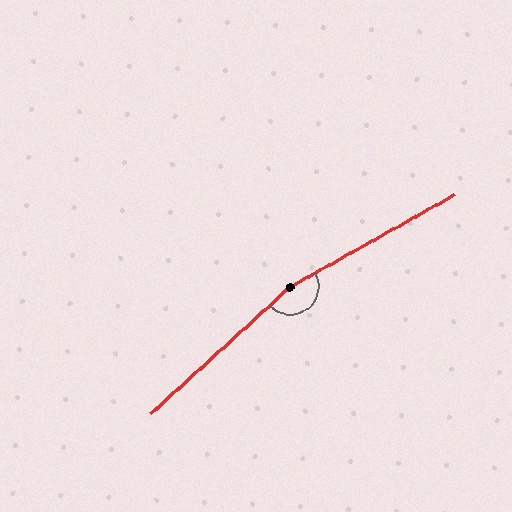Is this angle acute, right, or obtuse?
It is obtuse.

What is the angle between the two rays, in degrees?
Approximately 167 degrees.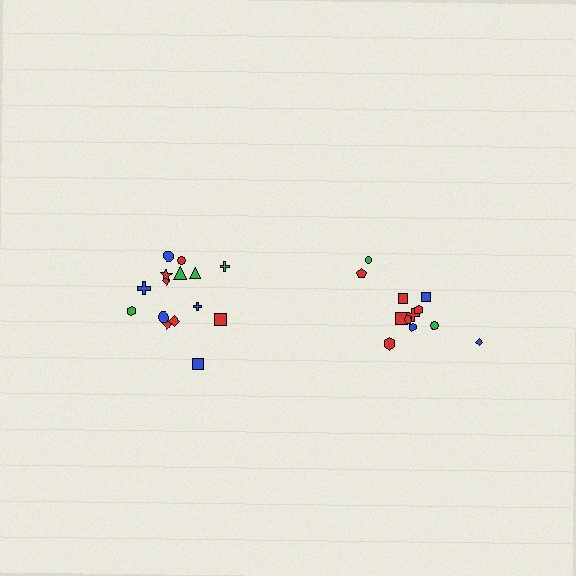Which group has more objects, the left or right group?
The left group.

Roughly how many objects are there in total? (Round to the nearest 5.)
Roughly 25 objects in total.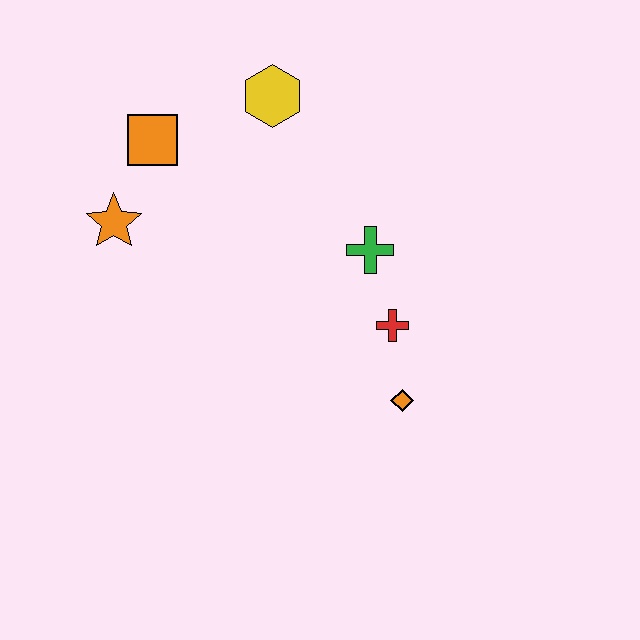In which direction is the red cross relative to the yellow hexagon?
The red cross is below the yellow hexagon.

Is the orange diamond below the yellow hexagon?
Yes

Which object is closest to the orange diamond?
The red cross is closest to the orange diamond.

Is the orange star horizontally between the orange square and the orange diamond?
No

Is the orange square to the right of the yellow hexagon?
No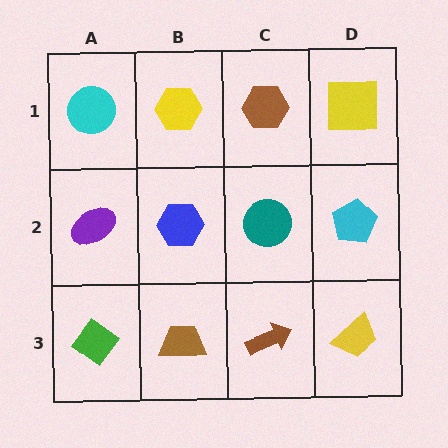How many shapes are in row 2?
4 shapes.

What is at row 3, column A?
A green diamond.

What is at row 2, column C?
A teal circle.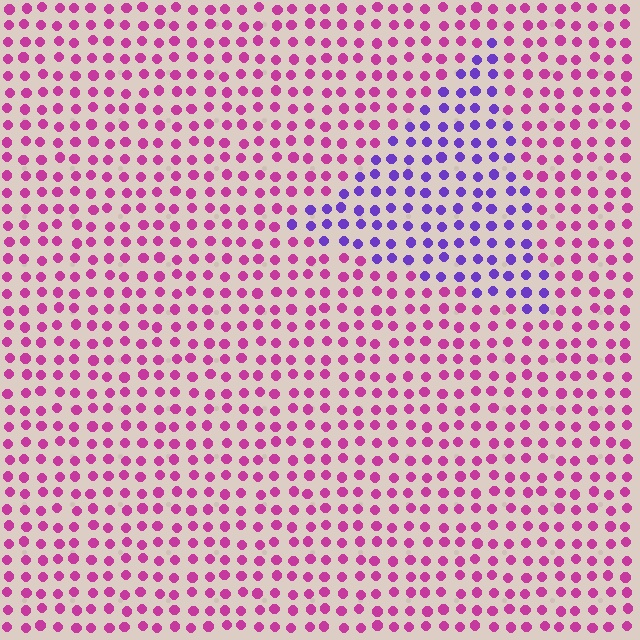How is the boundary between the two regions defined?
The boundary is defined purely by a slight shift in hue (about 55 degrees). Spacing, size, and orientation are identical on both sides.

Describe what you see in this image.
The image is filled with small magenta elements in a uniform arrangement. A triangle-shaped region is visible where the elements are tinted to a slightly different hue, forming a subtle color boundary.